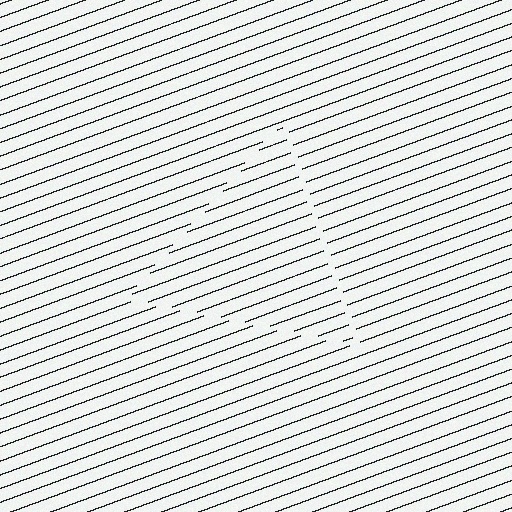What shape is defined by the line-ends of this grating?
An illusory triangle. The interior of the shape contains the same grating, shifted by half a period — the contour is defined by the phase discontinuity where line-ends from the inner and outer gratings abut.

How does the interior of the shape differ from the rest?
The interior of the shape contains the same grating, shifted by half a period — the contour is defined by the phase discontinuity where line-ends from the inner and outer gratings abut.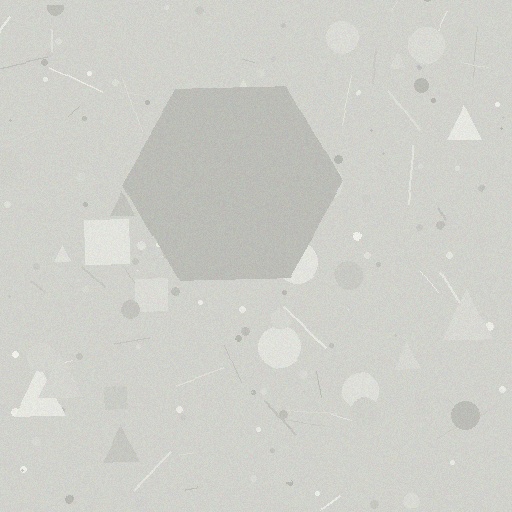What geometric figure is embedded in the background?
A hexagon is embedded in the background.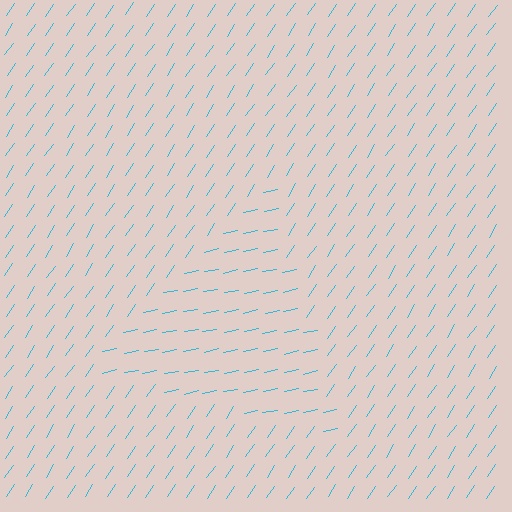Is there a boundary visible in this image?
Yes, there is a texture boundary formed by a change in line orientation.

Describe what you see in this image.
The image is filled with small cyan line segments. A triangle region in the image has lines oriented differently from the surrounding lines, creating a visible texture boundary.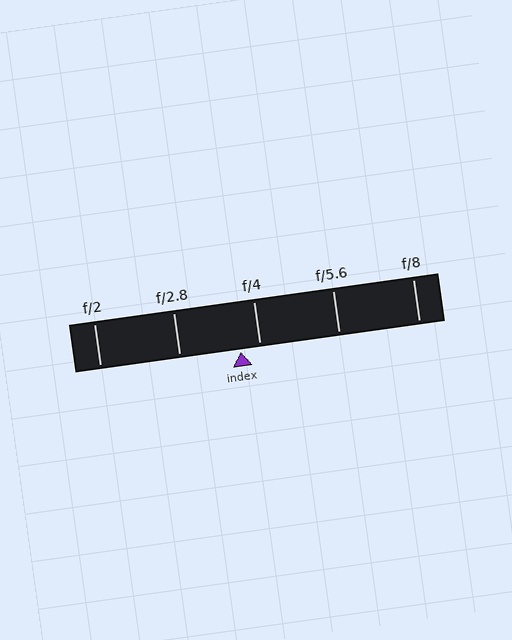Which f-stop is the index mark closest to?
The index mark is closest to f/4.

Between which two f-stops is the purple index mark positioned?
The index mark is between f/2.8 and f/4.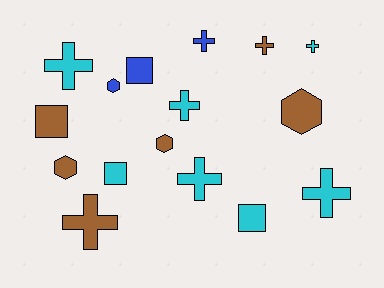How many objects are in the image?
There are 16 objects.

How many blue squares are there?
There is 1 blue square.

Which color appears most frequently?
Cyan, with 7 objects.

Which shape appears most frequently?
Cross, with 8 objects.